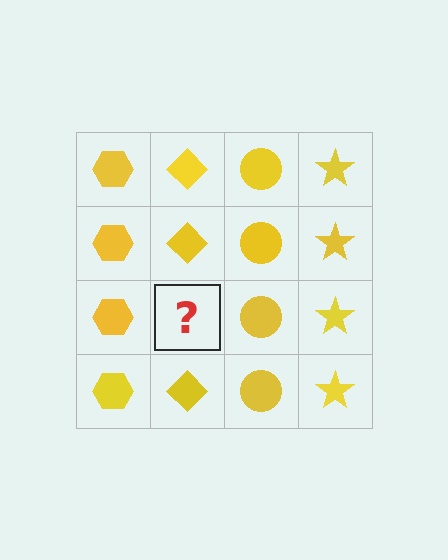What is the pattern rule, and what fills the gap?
The rule is that each column has a consistent shape. The gap should be filled with a yellow diamond.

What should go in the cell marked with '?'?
The missing cell should contain a yellow diamond.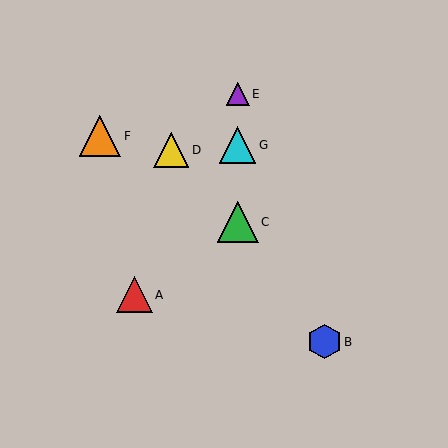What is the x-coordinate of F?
Object F is at x≈100.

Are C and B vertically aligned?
No, C is at x≈238 and B is at x≈324.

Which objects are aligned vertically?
Objects C, E, G are aligned vertically.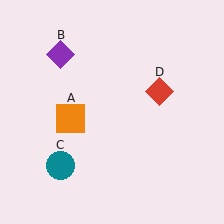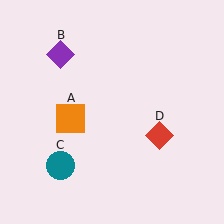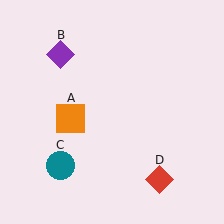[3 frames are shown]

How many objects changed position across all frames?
1 object changed position: red diamond (object D).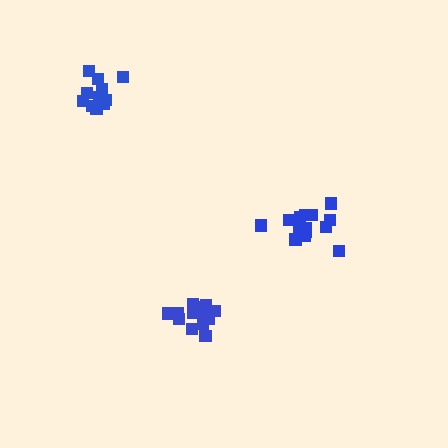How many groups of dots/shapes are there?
There are 3 groups.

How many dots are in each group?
Group 1: 16 dots, Group 2: 16 dots, Group 3: 13 dots (45 total).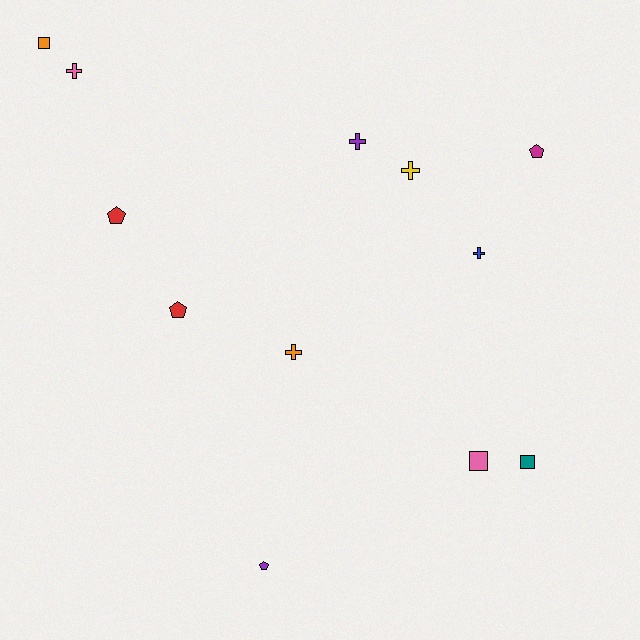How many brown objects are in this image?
There are no brown objects.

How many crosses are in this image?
There are 5 crosses.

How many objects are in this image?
There are 12 objects.